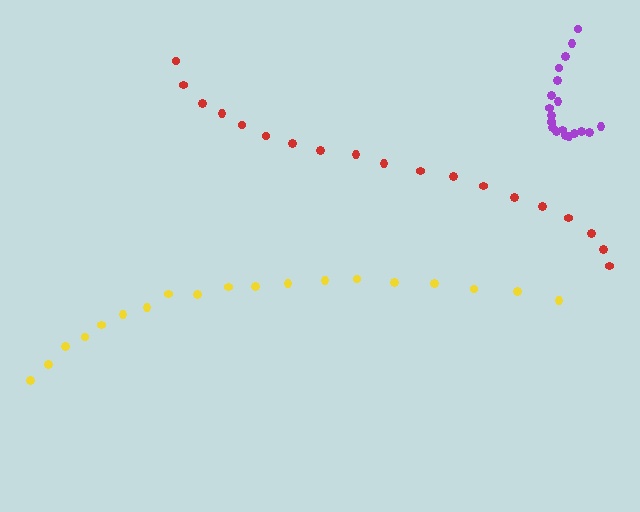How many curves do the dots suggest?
There are 3 distinct paths.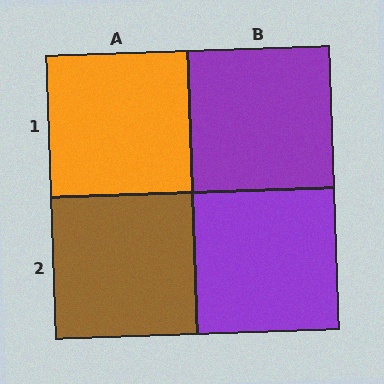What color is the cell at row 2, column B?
Purple.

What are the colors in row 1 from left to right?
Orange, purple.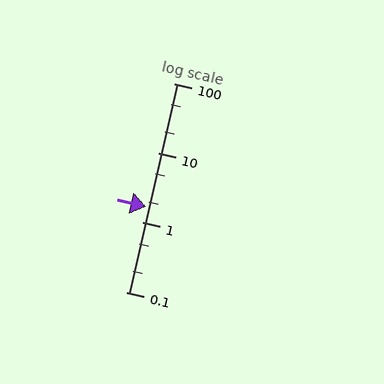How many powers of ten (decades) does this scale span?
The scale spans 3 decades, from 0.1 to 100.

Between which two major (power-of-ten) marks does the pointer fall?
The pointer is between 1 and 10.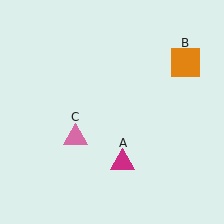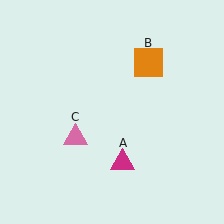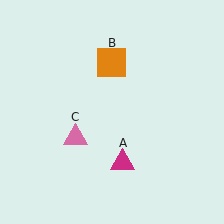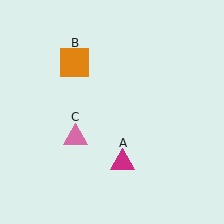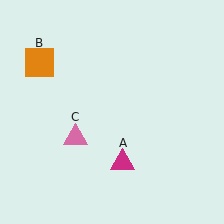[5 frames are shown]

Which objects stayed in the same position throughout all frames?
Magenta triangle (object A) and pink triangle (object C) remained stationary.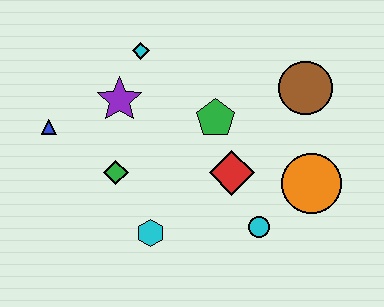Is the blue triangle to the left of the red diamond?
Yes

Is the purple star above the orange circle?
Yes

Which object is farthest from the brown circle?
The blue triangle is farthest from the brown circle.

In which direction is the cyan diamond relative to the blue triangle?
The cyan diamond is to the right of the blue triangle.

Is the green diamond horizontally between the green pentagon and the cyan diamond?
No